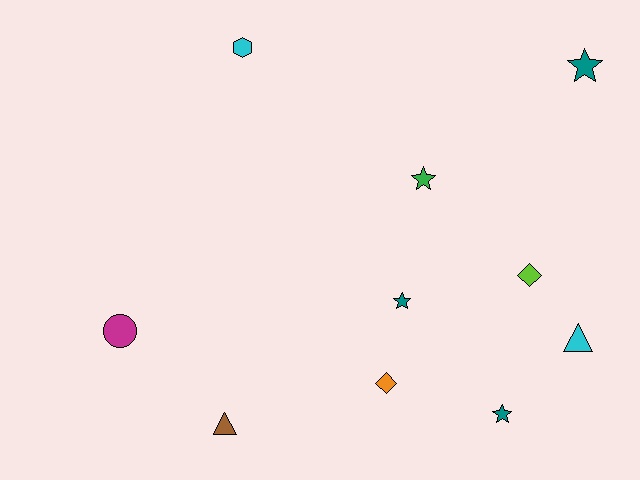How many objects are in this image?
There are 10 objects.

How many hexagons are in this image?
There is 1 hexagon.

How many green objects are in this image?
There is 1 green object.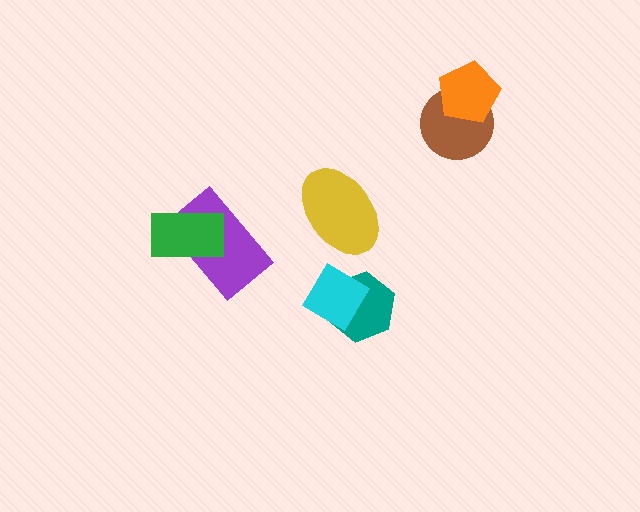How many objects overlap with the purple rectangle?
1 object overlaps with the purple rectangle.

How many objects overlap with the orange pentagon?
1 object overlaps with the orange pentagon.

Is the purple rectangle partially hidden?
Yes, it is partially covered by another shape.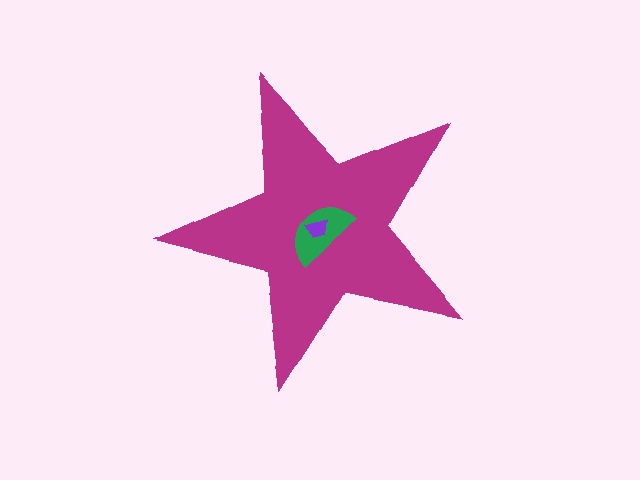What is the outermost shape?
The magenta star.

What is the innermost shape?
The purple trapezoid.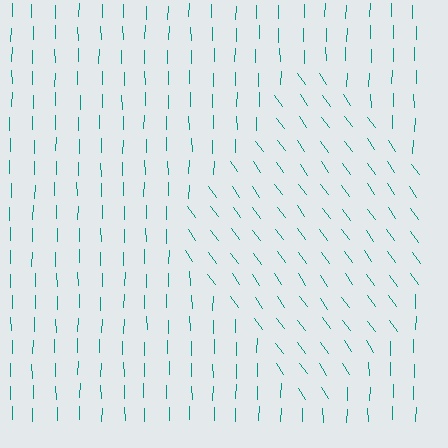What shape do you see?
I see a diamond.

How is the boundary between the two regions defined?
The boundary is defined purely by a change in line orientation (approximately 35 degrees difference). All lines are the same color and thickness.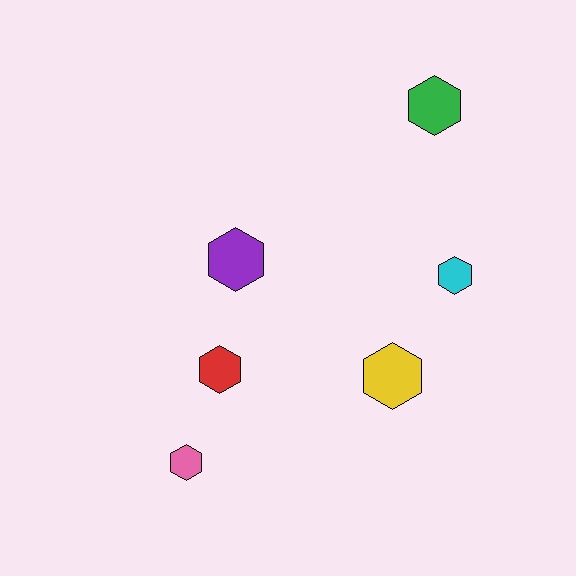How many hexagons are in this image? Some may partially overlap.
There are 6 hexagons.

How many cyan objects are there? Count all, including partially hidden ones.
There is 1 cyan object.